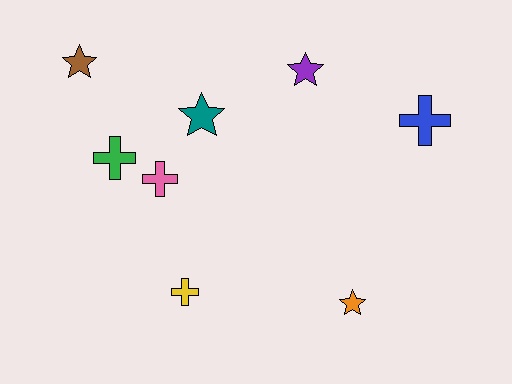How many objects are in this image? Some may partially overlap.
There are 8 objects.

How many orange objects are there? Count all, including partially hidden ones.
There is 1 orange object.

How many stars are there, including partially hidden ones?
There are 4 stars.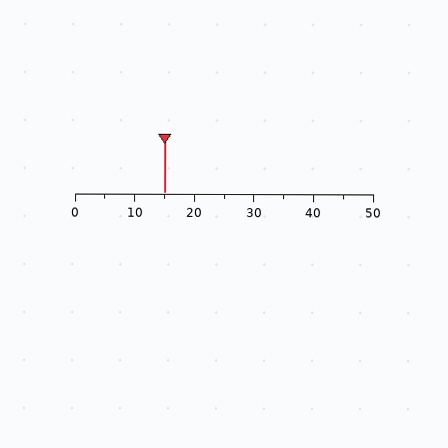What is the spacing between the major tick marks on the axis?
The major ticks are spaced 10 apart.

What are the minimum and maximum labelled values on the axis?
The axis runs from 0 to 50.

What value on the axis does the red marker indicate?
The marker indicates approximately 15.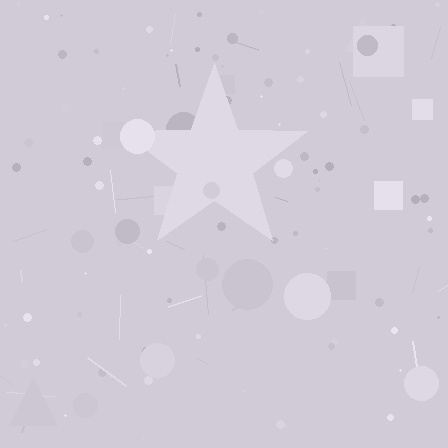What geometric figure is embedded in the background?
A star is embedded in the background.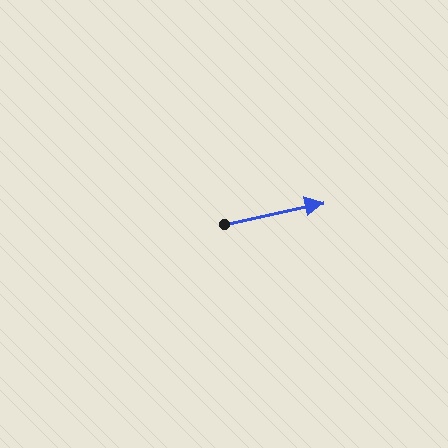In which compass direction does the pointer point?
East.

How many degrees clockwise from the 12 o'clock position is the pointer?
Approximately 78 degrees.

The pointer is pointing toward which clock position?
Roughly 3 o'clock.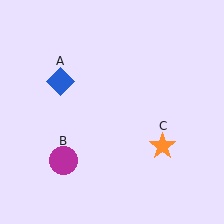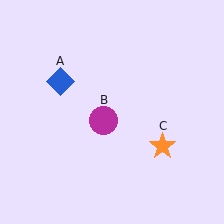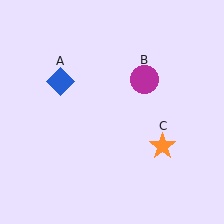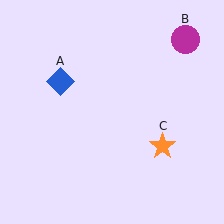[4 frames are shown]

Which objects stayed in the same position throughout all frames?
Blue diamond (object A) and orange star (object C) remained stationary.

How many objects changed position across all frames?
1 object changed position: magenta circle (object B).